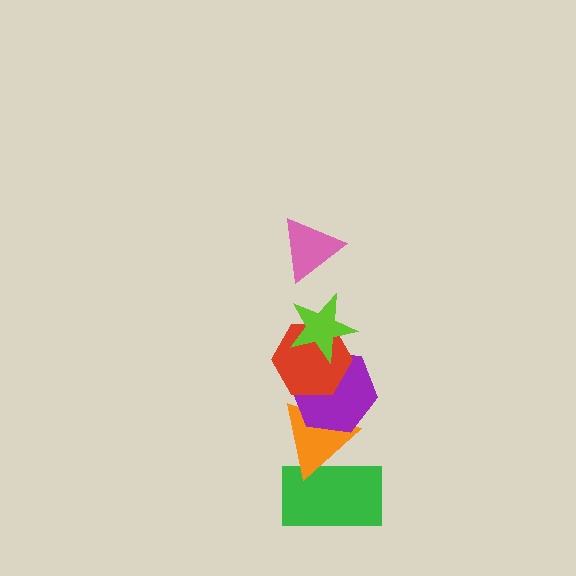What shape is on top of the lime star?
The pink triangle is on top of the lime star.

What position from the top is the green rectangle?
The green rectangle is 6th from the top.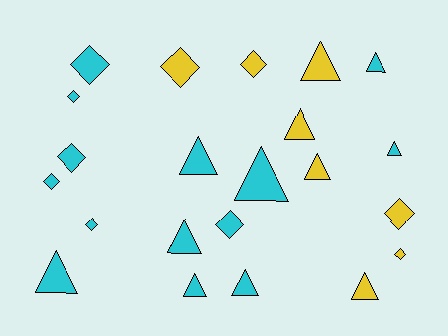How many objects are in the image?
There are 22 objects.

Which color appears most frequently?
Cyan, with 14 objects.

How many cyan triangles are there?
There are 8 cyan triangles.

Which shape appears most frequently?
Triangle, with 12 objects.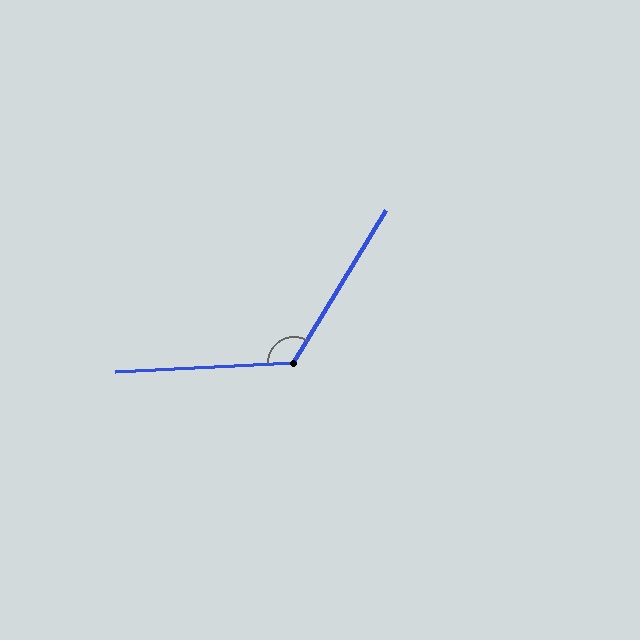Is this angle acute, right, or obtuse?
It is obtuse.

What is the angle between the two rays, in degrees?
Approximately 124 degrees.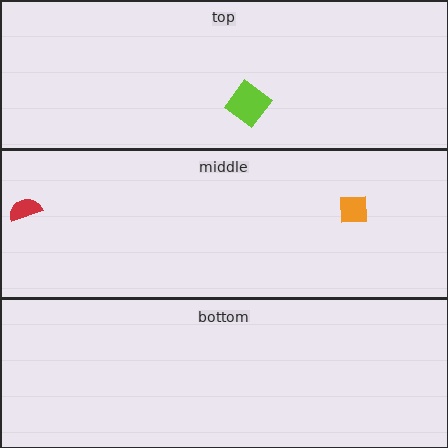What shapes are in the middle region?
The orange square, the red semicircle.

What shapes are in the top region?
The lime diamond.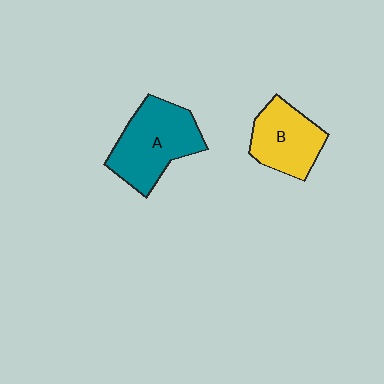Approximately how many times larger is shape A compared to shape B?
Approximately 1.3 times.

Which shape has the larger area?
Shape A (teal).